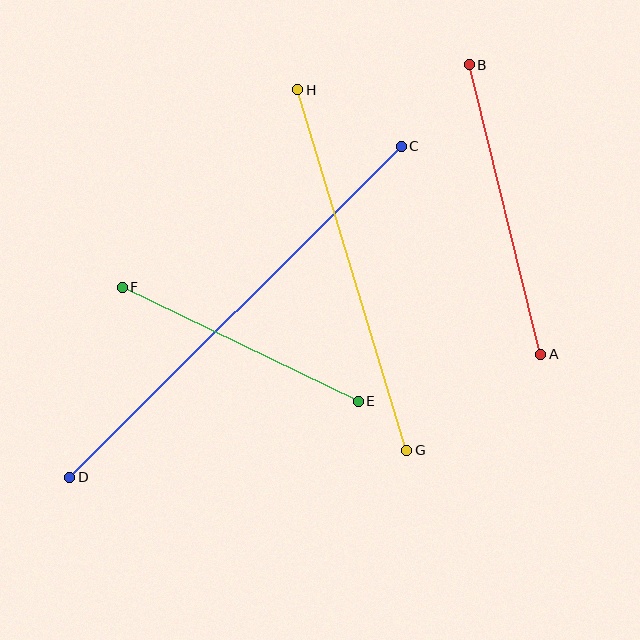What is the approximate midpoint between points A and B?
The midpoint is at approximately (505, 210) pixels.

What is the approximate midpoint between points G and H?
The midpoint is at approximately (352, 270) pixels.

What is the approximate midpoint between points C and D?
The midpoint is at approximately (235, 312) pixels.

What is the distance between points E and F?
The distance is approximately 262 pixels.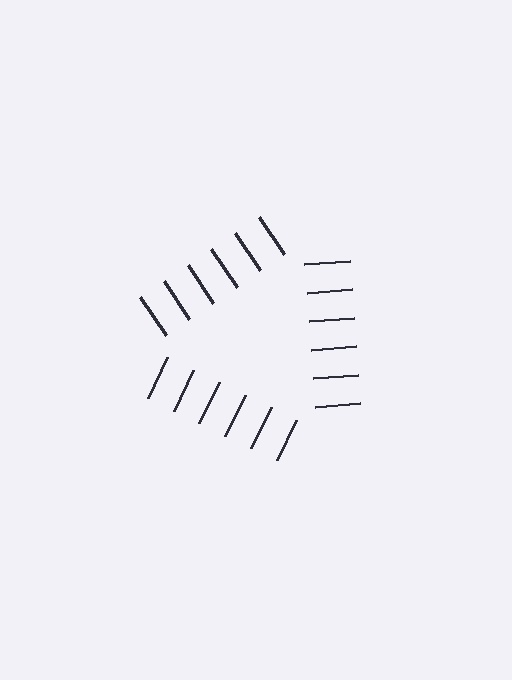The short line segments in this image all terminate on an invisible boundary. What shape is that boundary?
An illusory triangle — the line segments terminate on its edges but no continuous stroke is drawn.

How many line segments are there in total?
18 — 6 along each of the 3 edges.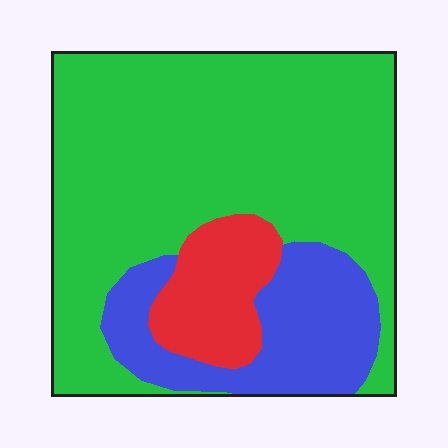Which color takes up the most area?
Green, at roughly 65%.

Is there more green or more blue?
Green.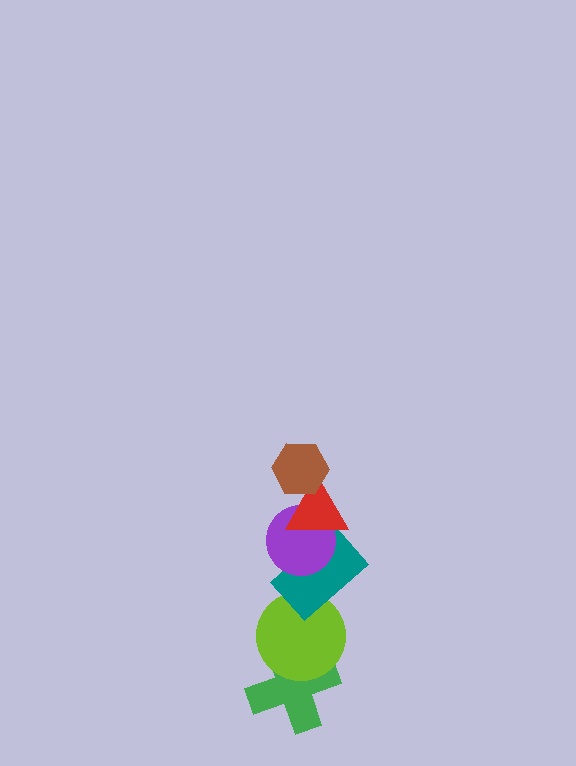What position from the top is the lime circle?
The lime circle is 5th from the top.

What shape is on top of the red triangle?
The brown hexagon is on top of the red triangle.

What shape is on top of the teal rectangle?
The purple circle is on top of the teal rectangle.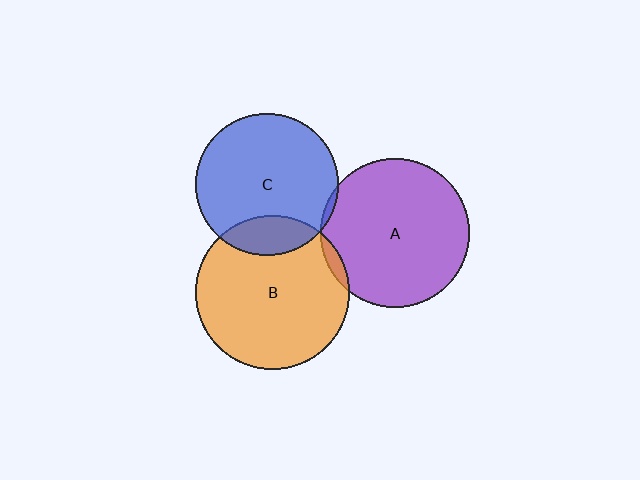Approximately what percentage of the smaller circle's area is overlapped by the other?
Approximately 5%.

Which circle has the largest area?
Circle B (orange).